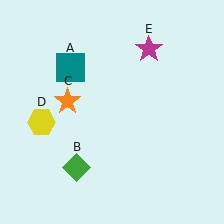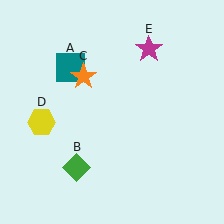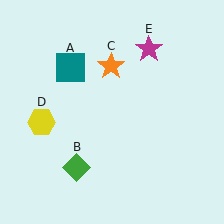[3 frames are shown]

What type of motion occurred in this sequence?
The orange star (object C) rotated clockwise around the center of the scene.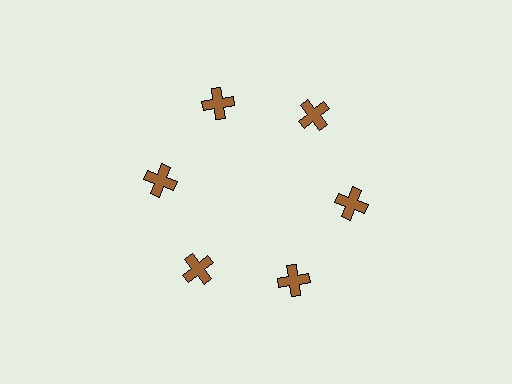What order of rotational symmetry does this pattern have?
This pattern has 6-fold rotational symmetry.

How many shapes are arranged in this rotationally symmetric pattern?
There are 6 shapes, arranged in 6 groups of 1.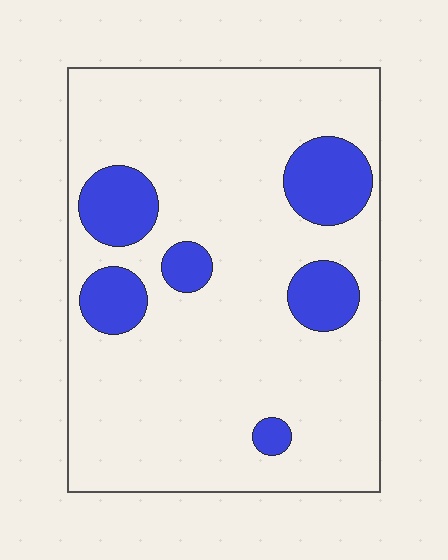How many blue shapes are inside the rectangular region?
6.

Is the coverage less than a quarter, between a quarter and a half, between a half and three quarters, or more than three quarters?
Less than a quarter.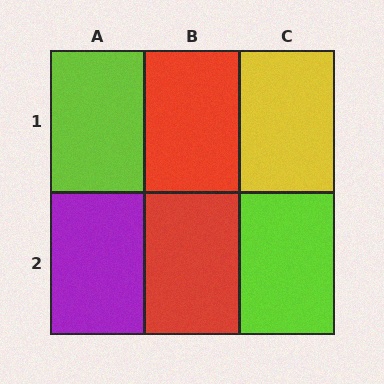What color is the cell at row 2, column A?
Purple.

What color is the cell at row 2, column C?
Lime.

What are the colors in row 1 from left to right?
Lime, red, yellow.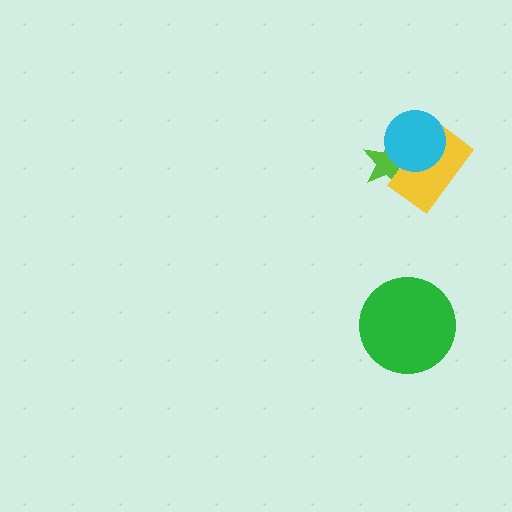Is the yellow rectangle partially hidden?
Yes, it is partially covered by another shape.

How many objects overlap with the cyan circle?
2 objects overlap with the cyan circle.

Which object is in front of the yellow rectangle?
The cyan circle is in front of the yellow rectangle.